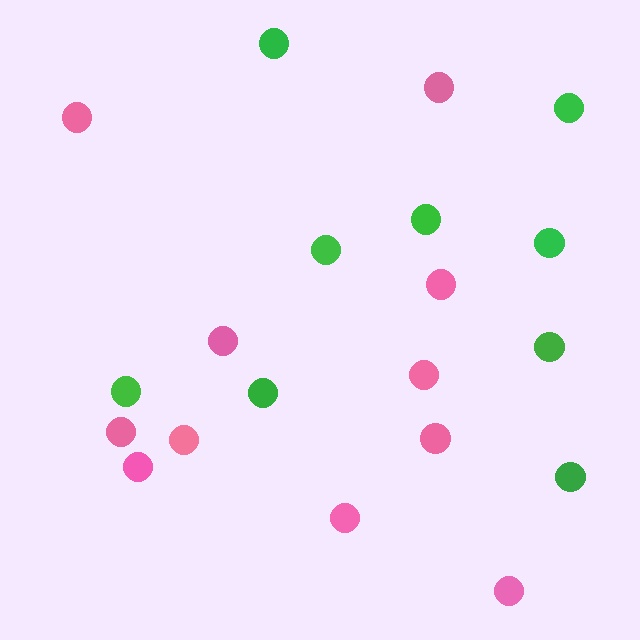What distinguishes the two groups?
There are 2 groups: one group of green circles (9) and one group of pink circles (11).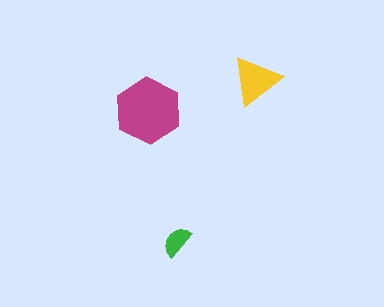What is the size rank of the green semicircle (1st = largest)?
3rd.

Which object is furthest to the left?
The magenta hexagon is leftmost.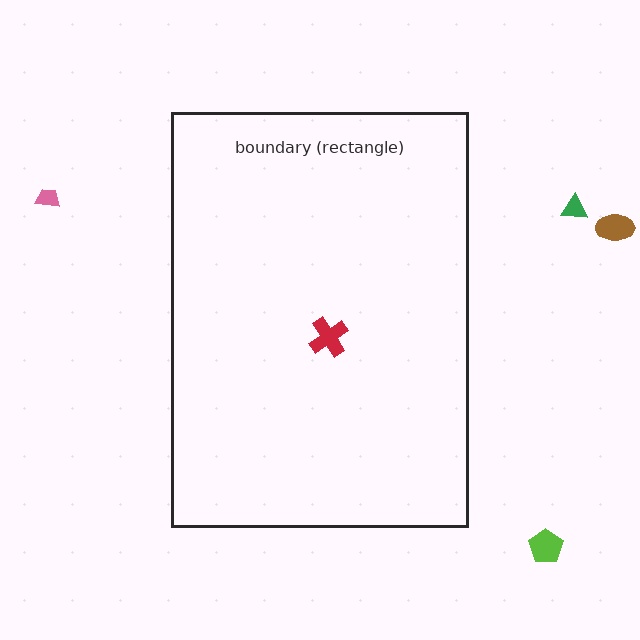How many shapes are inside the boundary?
1 inside, 4 outside.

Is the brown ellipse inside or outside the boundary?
Outside.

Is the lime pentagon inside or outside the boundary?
Outside.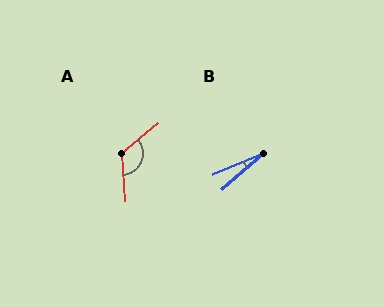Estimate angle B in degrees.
Approximately 19 degrees.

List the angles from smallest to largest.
B (19°), A (125°).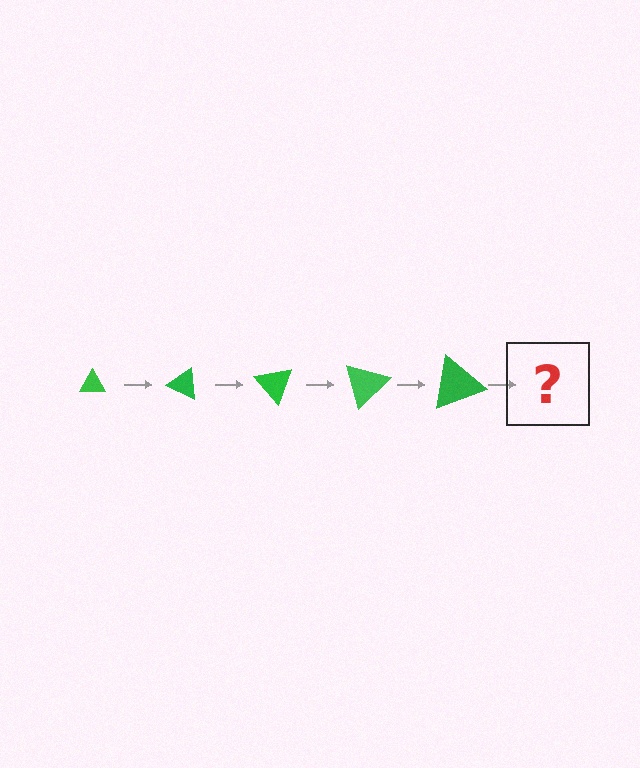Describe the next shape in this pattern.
It should be a triangle, larger than the previous one and rotated 125 degrees from the start.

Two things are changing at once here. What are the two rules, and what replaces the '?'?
The two rules are that the triangle grows larger each step and it rotates 25 degrees each step. The '?' should be a triangle, larger than the previous one and rotated 125 degrees from the start.